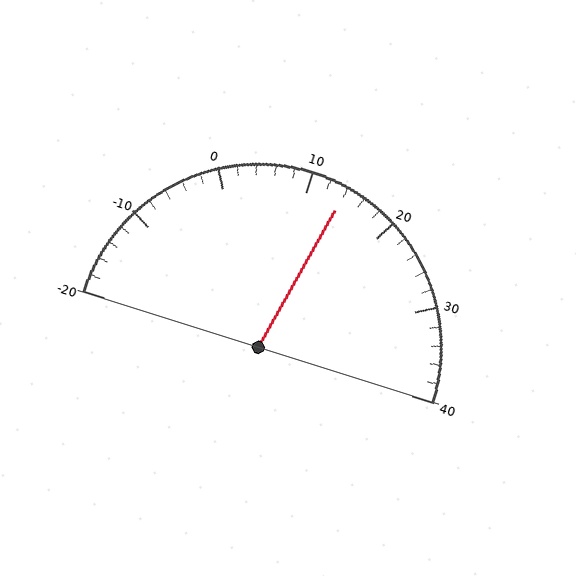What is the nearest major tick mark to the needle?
The nearest major tick mark is 10.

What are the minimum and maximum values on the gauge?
The gauge ranges from -20 to 40.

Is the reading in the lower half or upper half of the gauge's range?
The reading is in the upper half of the range (-20 to 40).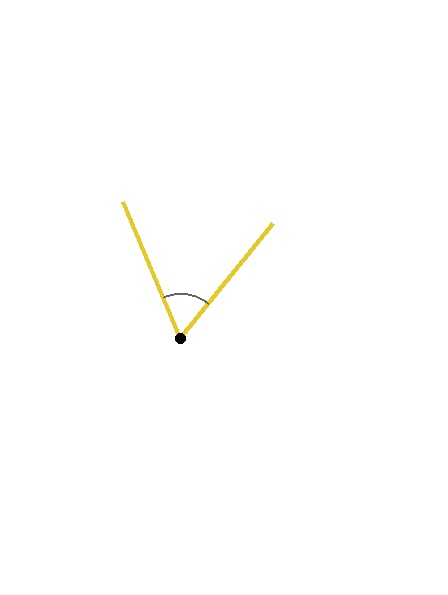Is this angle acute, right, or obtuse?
It is acute.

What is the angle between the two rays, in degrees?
Approximately 62 degrees.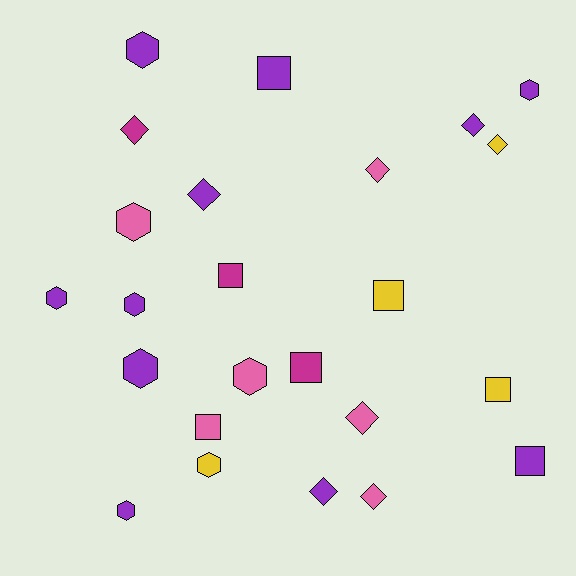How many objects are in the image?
There are 24 objects.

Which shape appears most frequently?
Hexagon, with 9 objects.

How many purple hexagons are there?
There are 6 purple hexagons.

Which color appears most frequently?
Purple, with 11 objects.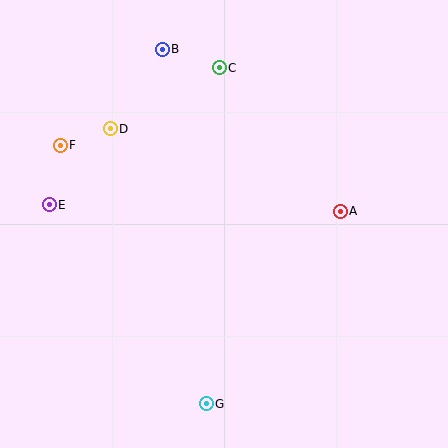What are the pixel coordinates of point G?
Point G is at (206, 404).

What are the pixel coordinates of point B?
Point B is at (162, 49).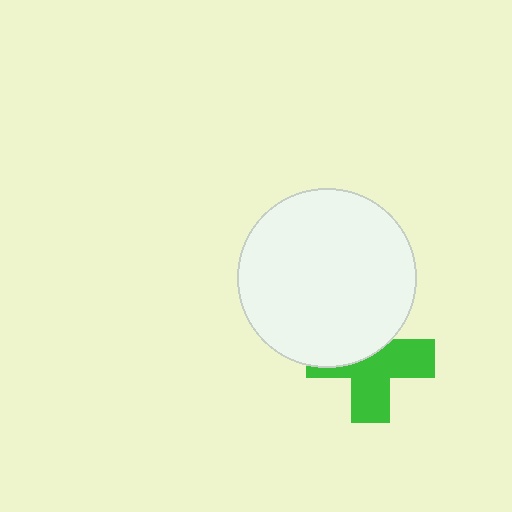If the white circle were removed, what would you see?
You would see the complete green cross.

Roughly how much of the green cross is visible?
About half of it is visible (roughly 58%).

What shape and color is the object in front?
The object in front is a white circle.